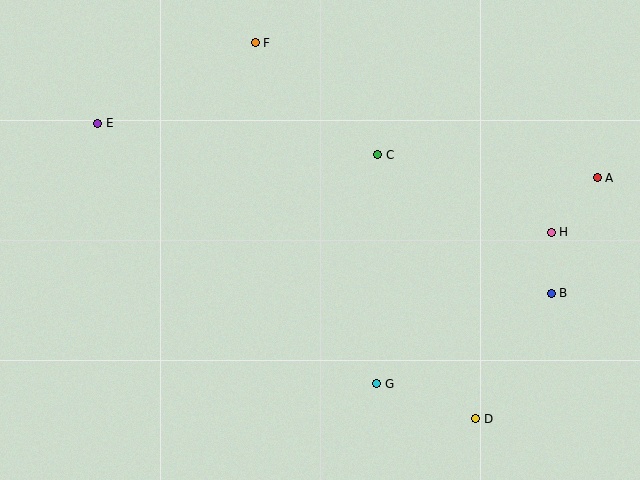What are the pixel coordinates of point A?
Point A is at (597, 178).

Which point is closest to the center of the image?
Point C at (378, 155) is closest to the center.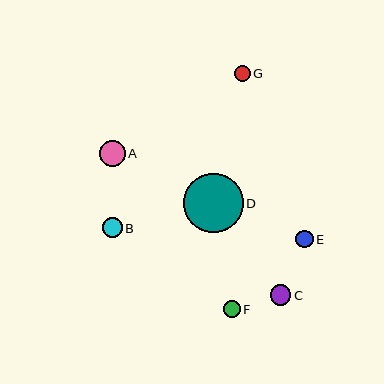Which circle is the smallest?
Circle G is the smallest with a size of approximately 16 pixels.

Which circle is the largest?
Circle D is the largest with a size of approximately 59 pixels.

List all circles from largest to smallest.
From largest to smallest: D, A, C, B, E, F, G.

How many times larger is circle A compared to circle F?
Circle A is approximately 1.6 times the size of circle F.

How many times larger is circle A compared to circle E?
Circle A is approximately 1.5 times the size of circle E.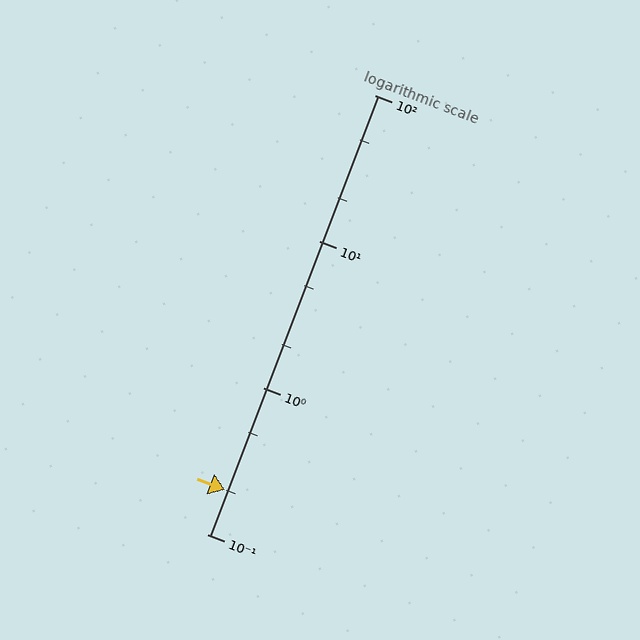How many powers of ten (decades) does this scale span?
The scale spans 3 decades, from 0.1 to 100.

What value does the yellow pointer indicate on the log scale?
The pointer indicates approximately 0.2.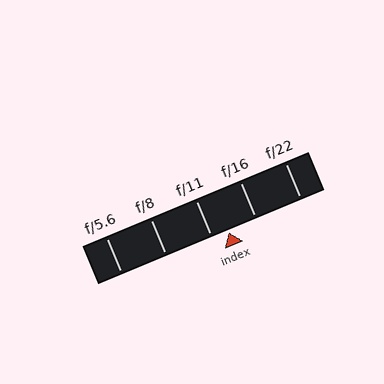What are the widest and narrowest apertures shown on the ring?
The widest aperture shown is f/5.6 and the narrowest is f/22.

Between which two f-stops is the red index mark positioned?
The index mark is between f/11 and f/16.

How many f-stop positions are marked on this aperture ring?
There are 5 f-stop positions marked.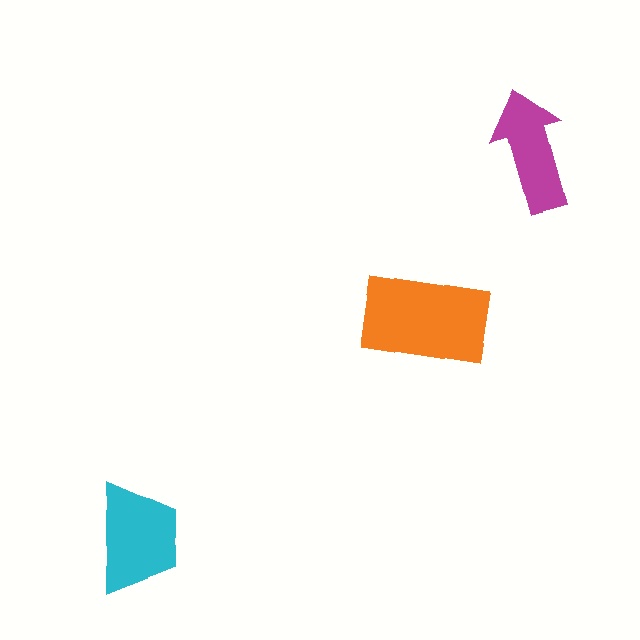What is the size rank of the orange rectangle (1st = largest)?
1st.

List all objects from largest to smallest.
The orange rectangle, the cyan trapezoid, the magenta arrow.